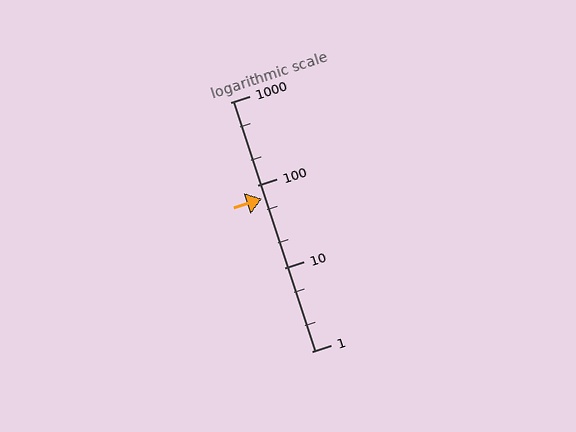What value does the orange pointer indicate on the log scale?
The pointer indicates approximately 68.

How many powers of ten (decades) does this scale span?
The scale spans 3 decades, from 1 to 1000.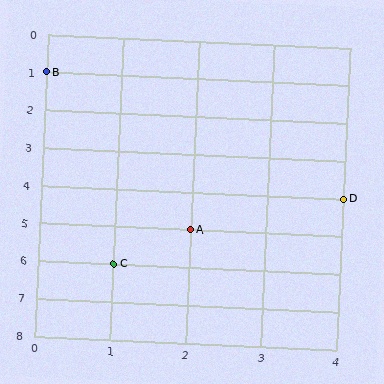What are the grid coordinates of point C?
Point C is at grid coordinates (1, 6).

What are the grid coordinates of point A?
Point A is at grid coordinates (2, 5).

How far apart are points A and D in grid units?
Points A and D are 2 columns and 1 row apart (about 2.2 grid units diagonally).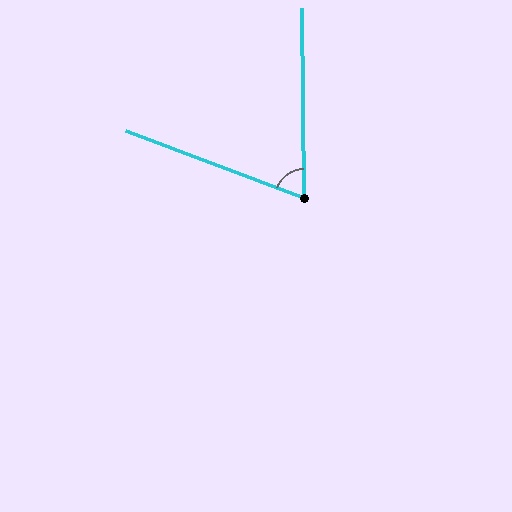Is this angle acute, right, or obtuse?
It is acute.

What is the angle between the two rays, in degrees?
Approximately 69 degrees.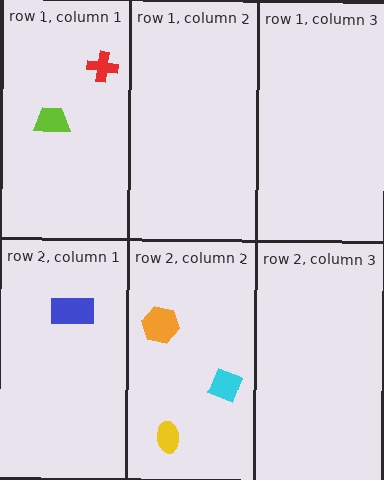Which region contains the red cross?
The row 1, column 1 region.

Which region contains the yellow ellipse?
The row 2, column 2 region.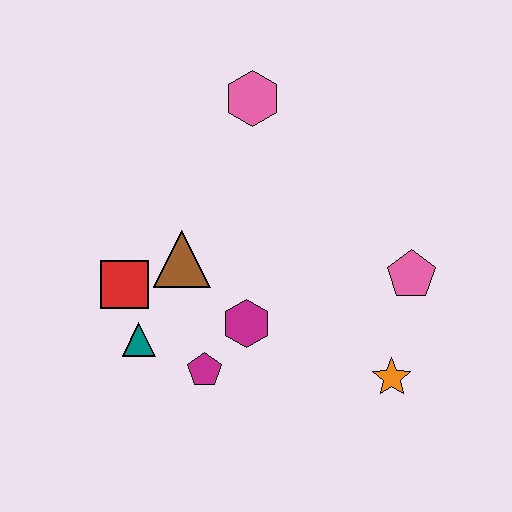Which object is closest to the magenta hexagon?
The magenta pentagon is closest to the magenta hexagon.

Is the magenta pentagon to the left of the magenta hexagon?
Yes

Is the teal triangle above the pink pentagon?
No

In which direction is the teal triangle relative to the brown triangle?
The teal triangle is below the brown triangle.